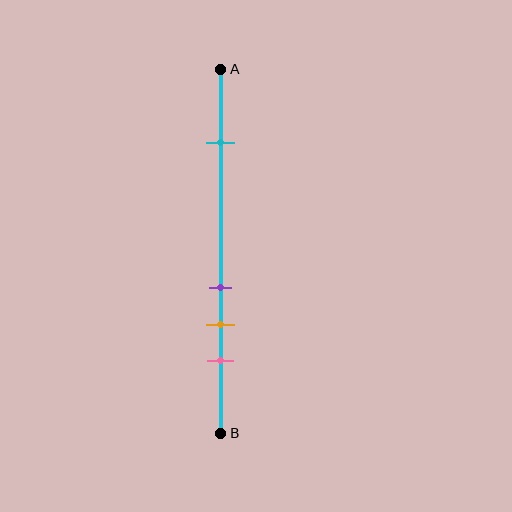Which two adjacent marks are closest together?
The purple and orange marks are the closest adjacent pair.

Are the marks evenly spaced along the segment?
No, the marks are not evenly spaced.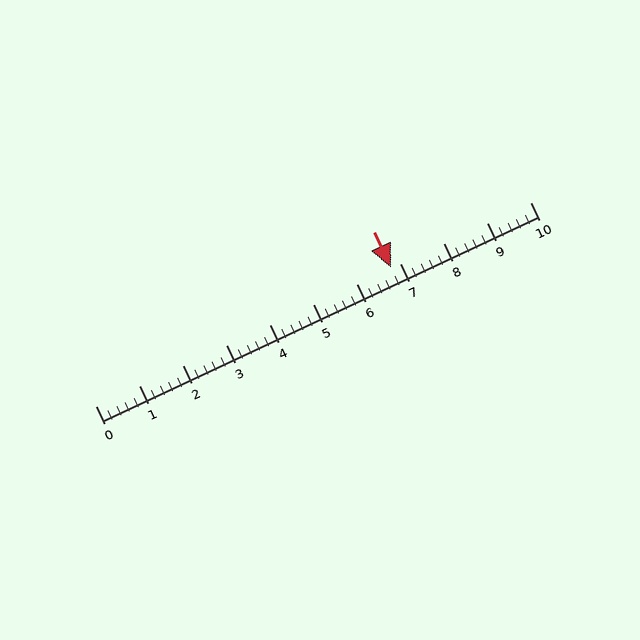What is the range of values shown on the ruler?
The ruler shows values from 0 to 10.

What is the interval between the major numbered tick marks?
The major tick marks are spaced 1 units apart.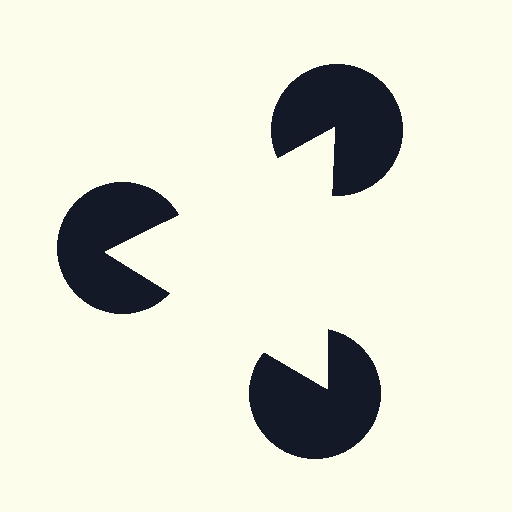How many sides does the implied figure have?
3 sides.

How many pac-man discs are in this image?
There are 3 — one at each vertex of the illusory triangle.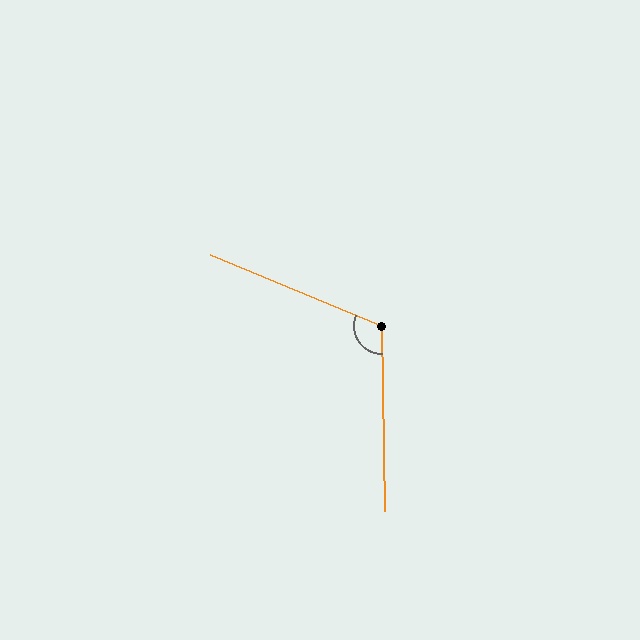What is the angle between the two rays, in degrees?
Approximately 113 degrees.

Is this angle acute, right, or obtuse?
It is obtuse.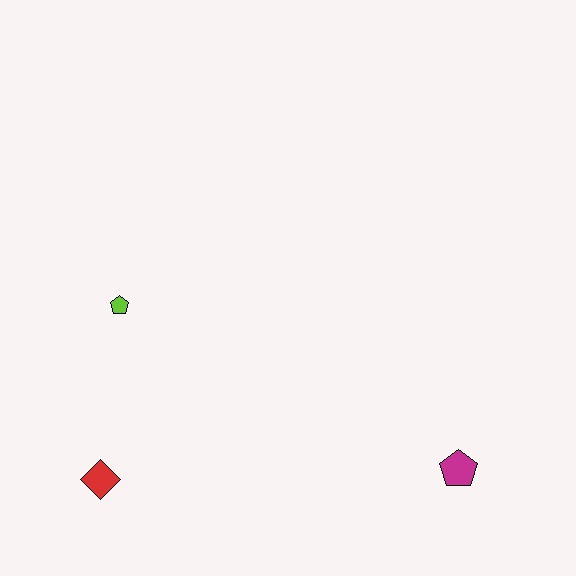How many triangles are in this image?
There are no triangles.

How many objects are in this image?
There are 3 objects.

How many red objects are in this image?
There is 1 red object.